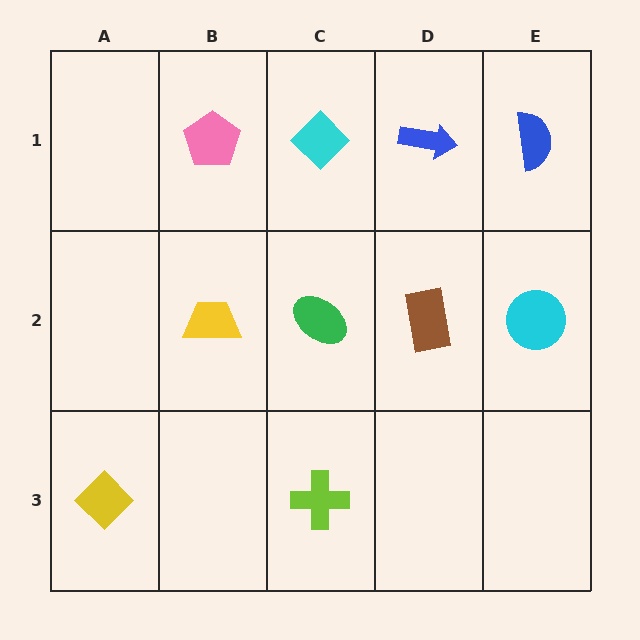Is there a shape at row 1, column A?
No, that cell is empty.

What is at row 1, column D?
A blue arrow.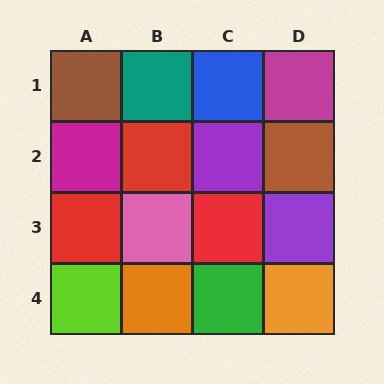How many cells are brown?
2 cells are brown.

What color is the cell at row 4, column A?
Lime.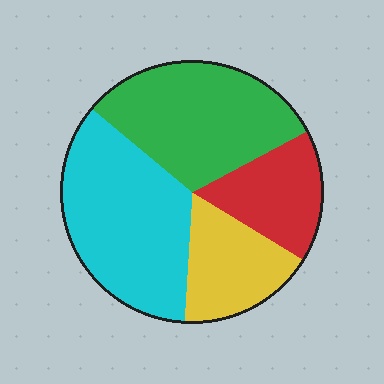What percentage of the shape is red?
Red takes up less than a sixth of the shape.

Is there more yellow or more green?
Green.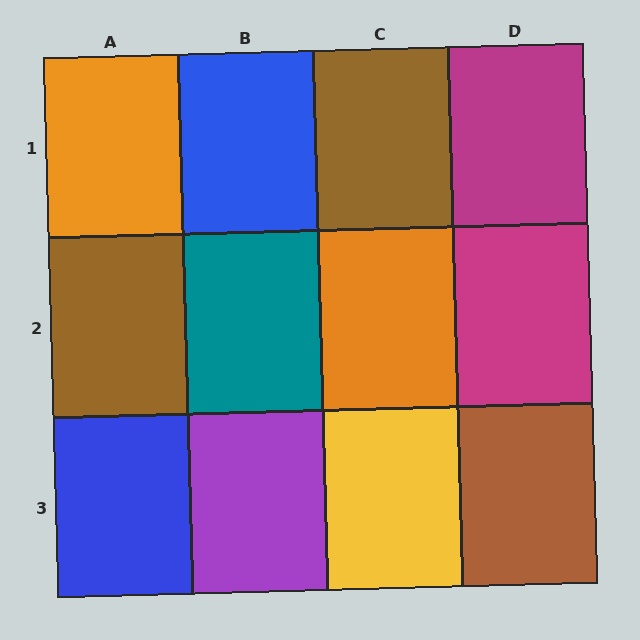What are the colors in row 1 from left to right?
Orange, blue, brown, magenta.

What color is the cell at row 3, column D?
Brown.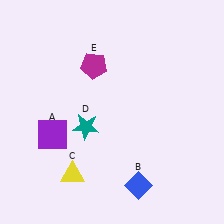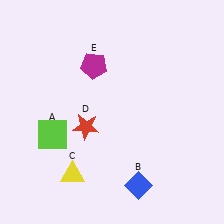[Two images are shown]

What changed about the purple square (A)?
In Image 1, A is purple. In Image 2, it changed to lime.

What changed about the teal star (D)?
In Image 1, D is teal. In Image 2, it changed to red.